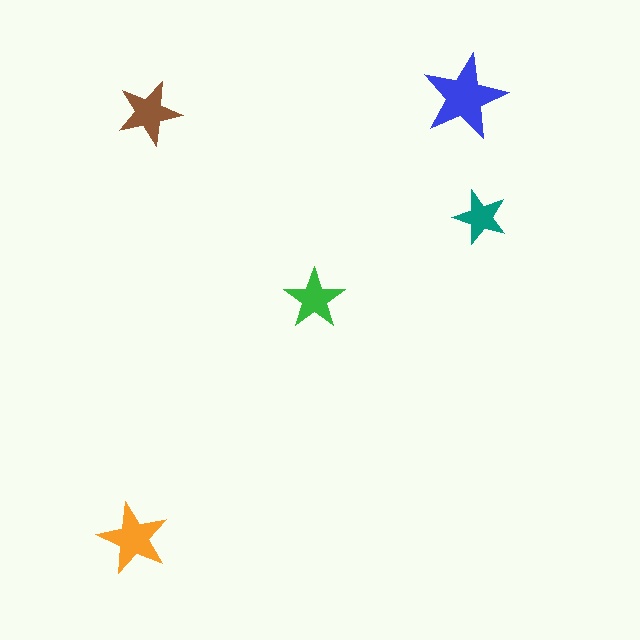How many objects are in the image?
There are 5 objects in the image.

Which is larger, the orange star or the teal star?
The orange one.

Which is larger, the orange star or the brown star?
The orange one.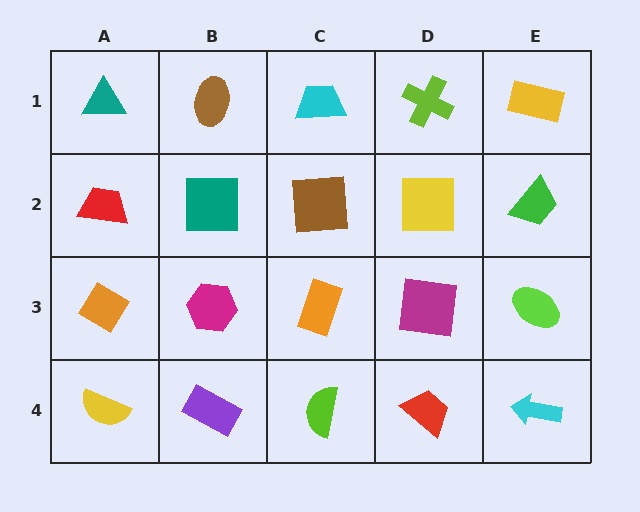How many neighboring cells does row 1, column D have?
3.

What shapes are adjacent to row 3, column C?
A brown square (row 2, column C), a lime semicircle (row 4, column C), a magenta hexagon (row 3, column B), a magenta square (row 3, column D).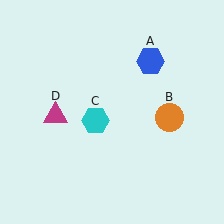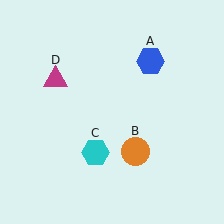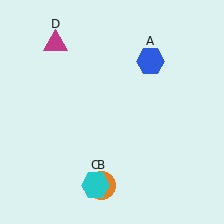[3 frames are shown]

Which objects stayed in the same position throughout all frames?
Blue hexagon (object A) remained stationary.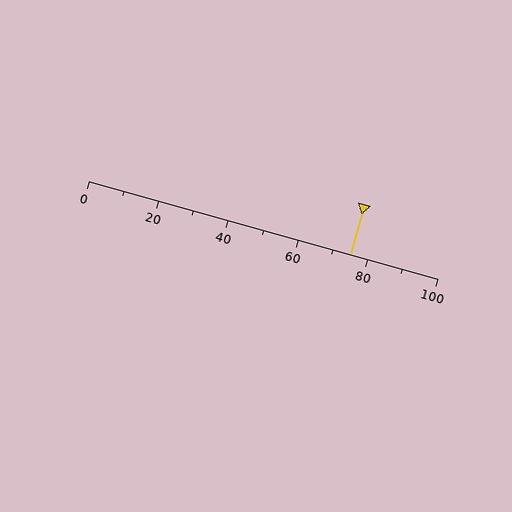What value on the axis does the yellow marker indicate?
The marker indicates approximately 75.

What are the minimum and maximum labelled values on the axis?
The axis runs from 0 to 100.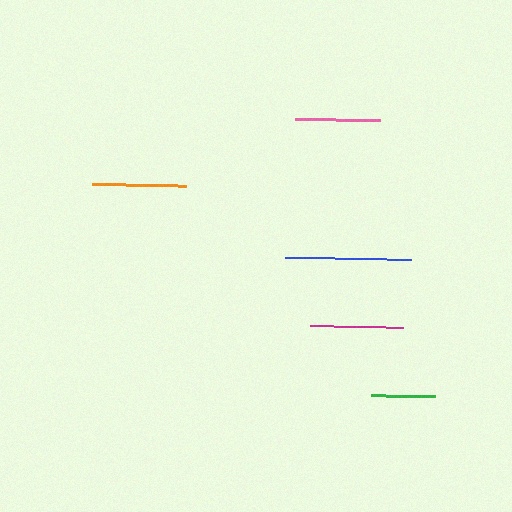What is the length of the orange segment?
The orange segment is approximately 94 pixels long.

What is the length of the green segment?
The green segment is approximately 63 pixels long.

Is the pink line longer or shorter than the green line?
The pink line is longer than the green line.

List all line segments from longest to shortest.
From longest to shortest: blue, orange, magenta, pink, green.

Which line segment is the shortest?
The green line is the shortest at approximately 63 pixels.